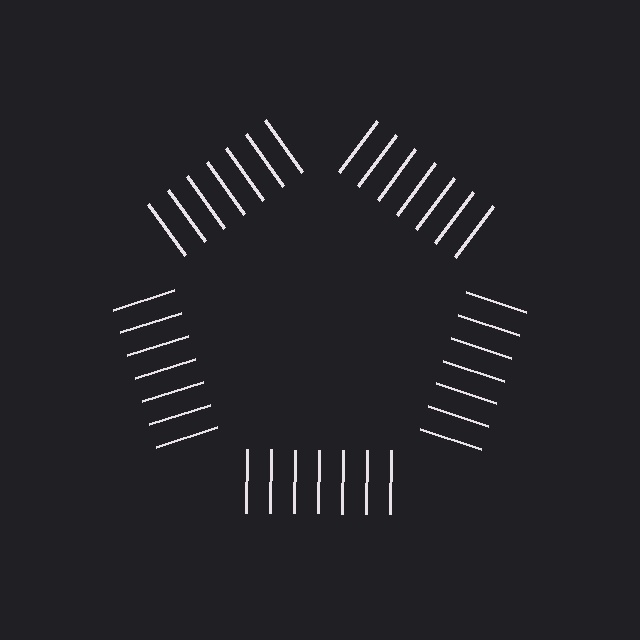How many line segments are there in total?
35 — 7 along each of the 5 edges.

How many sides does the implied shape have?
5 sides — the line-ends trace a pentagon.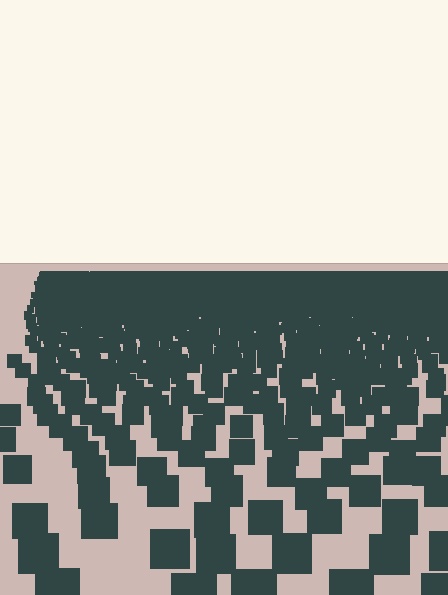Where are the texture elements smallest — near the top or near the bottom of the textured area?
Near the top.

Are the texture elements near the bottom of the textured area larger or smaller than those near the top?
Larger. Near the bottom, elements are closer to the viewer and appear at a bigger on-screen size.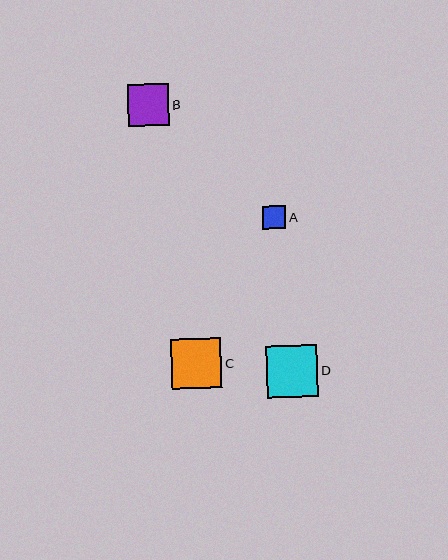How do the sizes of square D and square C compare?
Square D and square C are approximately the same size.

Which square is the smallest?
Square A is the smallest with a size of approximately 23 pixels.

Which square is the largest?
Square D is the largest with a size of approximately 51 pixels.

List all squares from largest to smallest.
From largest to smallest: D, C, B, A.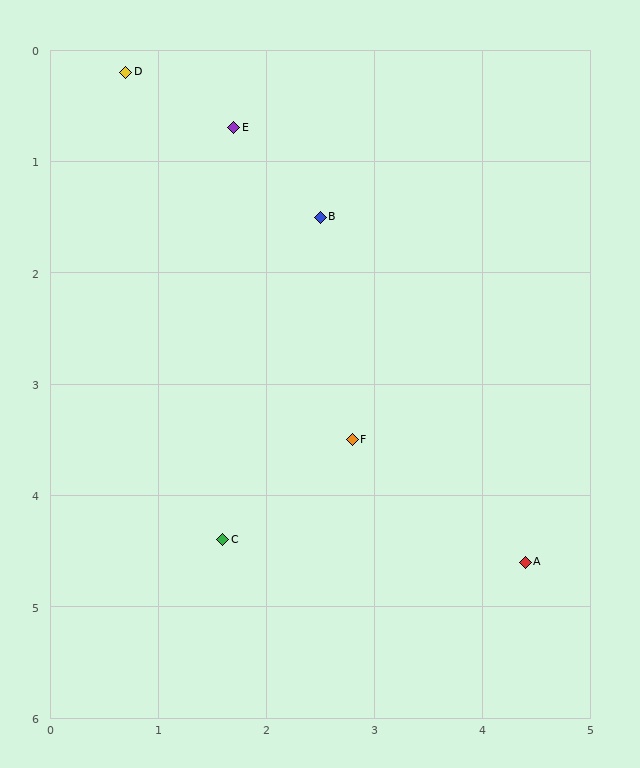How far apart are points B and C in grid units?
Points B and C are about 3.0 grid units apart.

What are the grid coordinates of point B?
Point B is at approximately (2.5, 1.5).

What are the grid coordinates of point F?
Point F is at approximately (2.8, 3.5).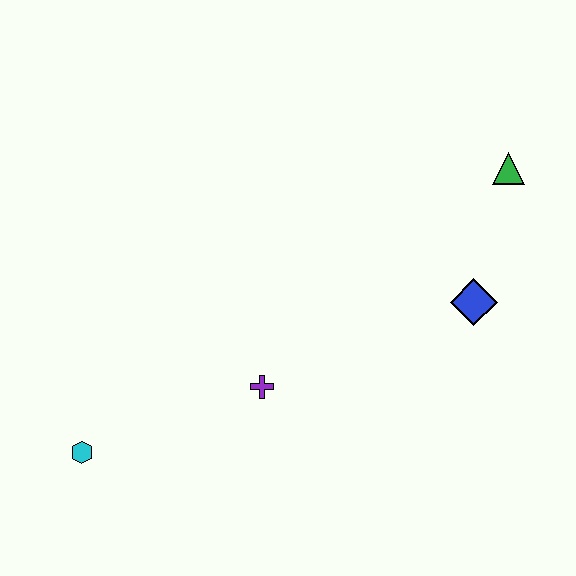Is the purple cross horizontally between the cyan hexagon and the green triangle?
Yes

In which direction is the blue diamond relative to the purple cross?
The blue diamond is to the right of the purple cross.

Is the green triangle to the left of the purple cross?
No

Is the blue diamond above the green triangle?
No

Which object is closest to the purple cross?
The cyan hexagon is closest to the purple cross.